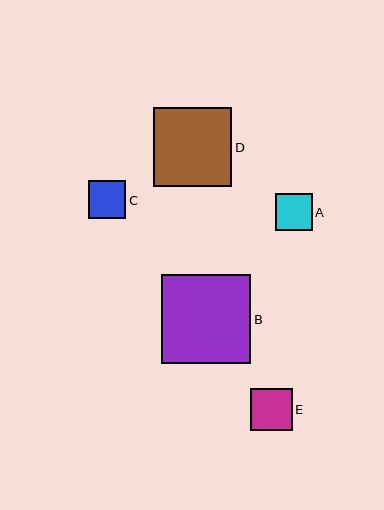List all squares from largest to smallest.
From largest to smallest: B, D, E, C, A.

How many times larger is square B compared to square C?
Square B is approximately 2.4 times the size of square C.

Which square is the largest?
Square B is the largest with a size of approximately 89 pixels.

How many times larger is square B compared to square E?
Square B is approximately 2.1 times the size of square E.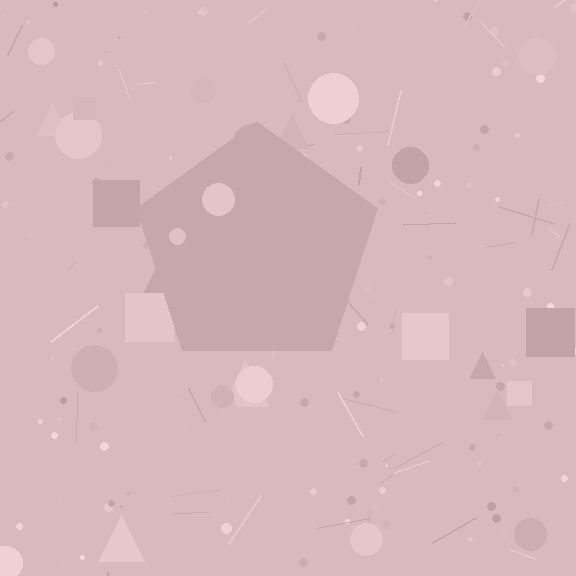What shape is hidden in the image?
A pentagon is hidden in the image.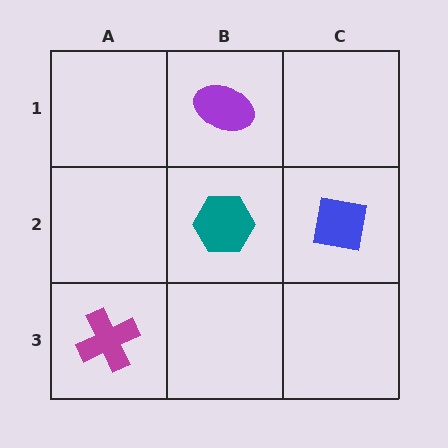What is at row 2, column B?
A teal hexagon.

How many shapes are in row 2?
2 shapes.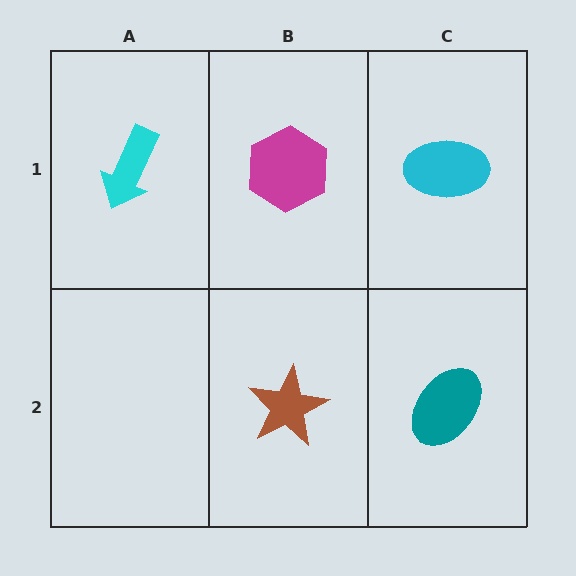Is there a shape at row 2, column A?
No, that cell is empty.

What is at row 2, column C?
A teal ellipse.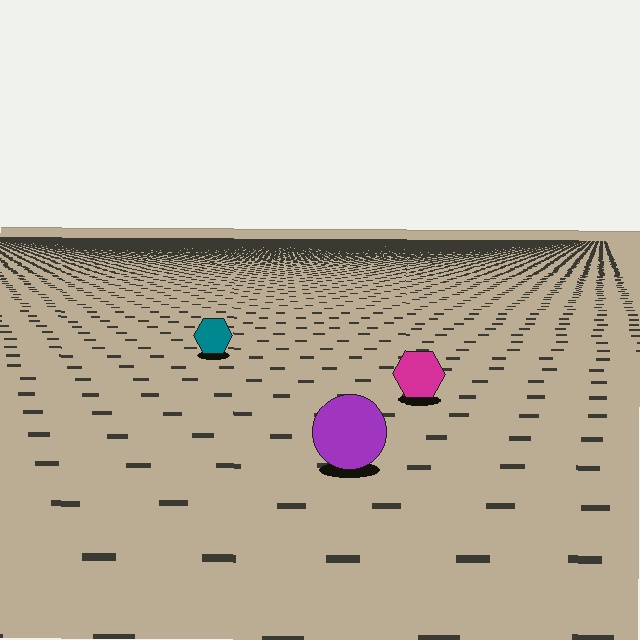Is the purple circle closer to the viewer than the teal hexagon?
Yes. The purple circle is closer — you can tell from the texture gradient: the ground texture is coarser near it.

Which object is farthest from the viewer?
The teal hexagon is farthest from the viewer. It appears smaller and the ground texture around it is denser.